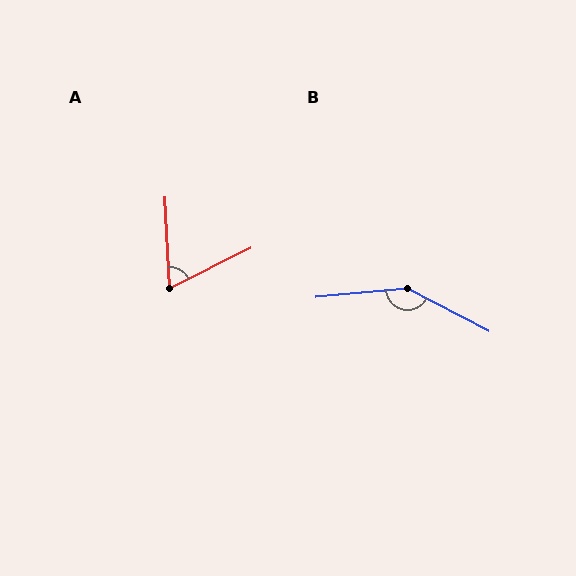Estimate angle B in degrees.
Approximately 147 degrees.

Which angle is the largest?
B, at approximately 147 degrees.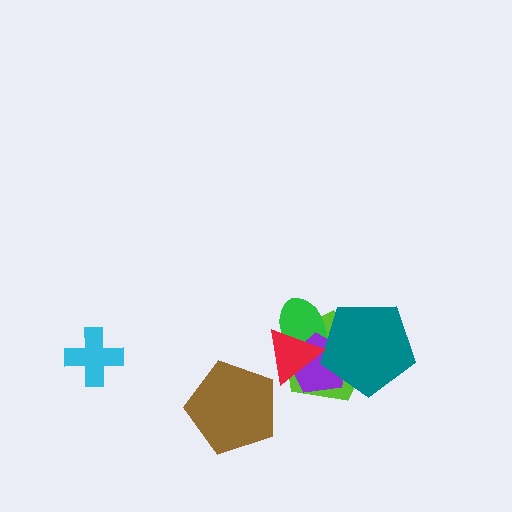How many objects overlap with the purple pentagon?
4 objects overlap with the purple pentagon.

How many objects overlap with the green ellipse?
4 objects overlap with the green ellipse.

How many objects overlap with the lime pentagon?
4 objects overlap with the lime pentagon.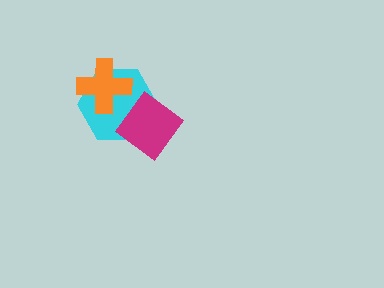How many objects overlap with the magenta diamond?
1 object overlaps with the magenta diamond.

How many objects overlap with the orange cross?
1 object overlaps with the orange cross.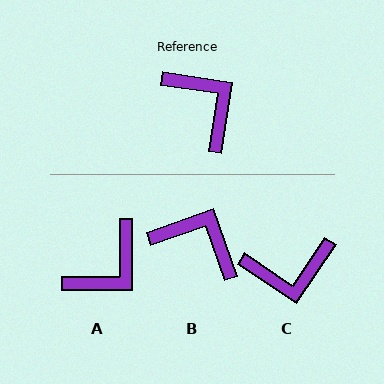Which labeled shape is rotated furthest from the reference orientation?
C, about 115 degrees away.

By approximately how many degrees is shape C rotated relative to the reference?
Approximately 115 degrees clockwise.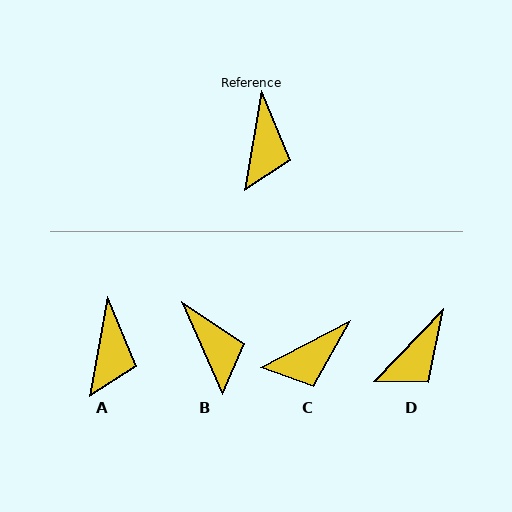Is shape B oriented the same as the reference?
No, it is off by about 34 degrees.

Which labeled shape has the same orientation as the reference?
A.